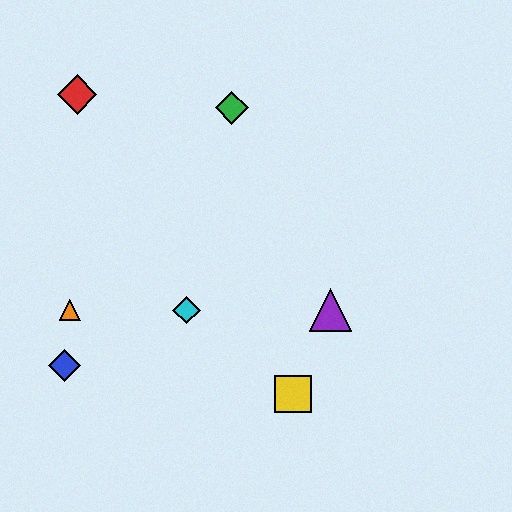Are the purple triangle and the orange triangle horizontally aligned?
Yes, both are at y≈310.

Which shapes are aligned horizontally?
The purple triangle, the orange triangle, the cyan diamond are aligned horizontally.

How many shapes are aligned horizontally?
3 shapes (the purple triangle, the orange triangle, the cyan diamond) are aligned horizontally.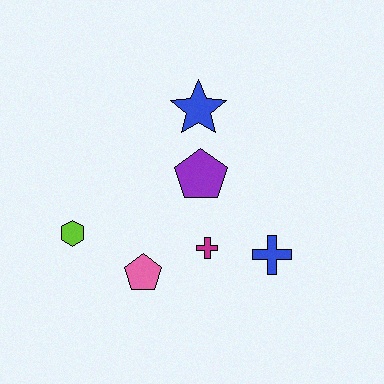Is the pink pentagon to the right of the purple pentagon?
No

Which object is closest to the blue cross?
The magenta cross is closest to the blue cross.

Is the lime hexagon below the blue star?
Yes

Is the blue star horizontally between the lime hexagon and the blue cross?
Yes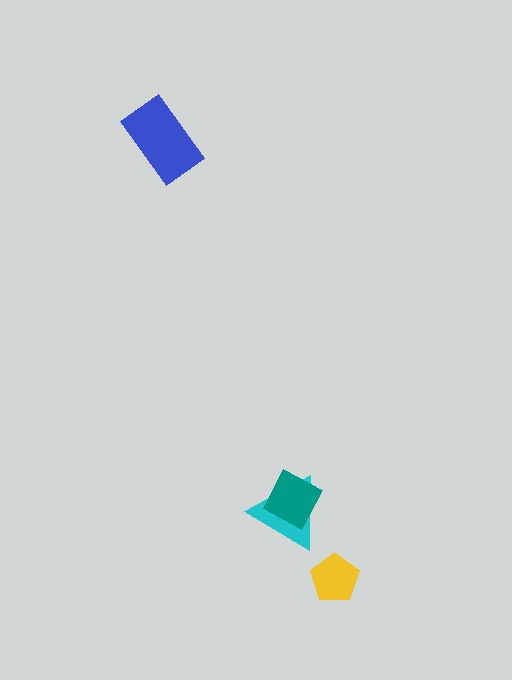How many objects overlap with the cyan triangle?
1 object overlaps with the cyan triangle.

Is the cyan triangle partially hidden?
Yes, it is partially covered by another shape.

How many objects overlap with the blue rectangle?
0 objects overlap with the blue rectangle.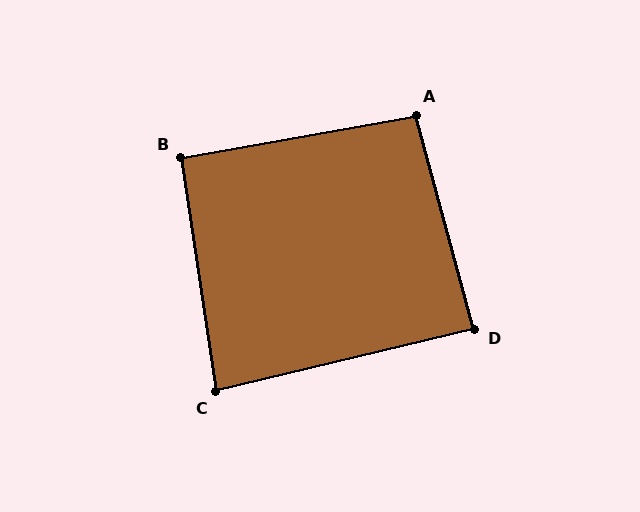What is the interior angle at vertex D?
Approximately 88 degrees (approximately right).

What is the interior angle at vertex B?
Approximately 92 degrees (approximately right).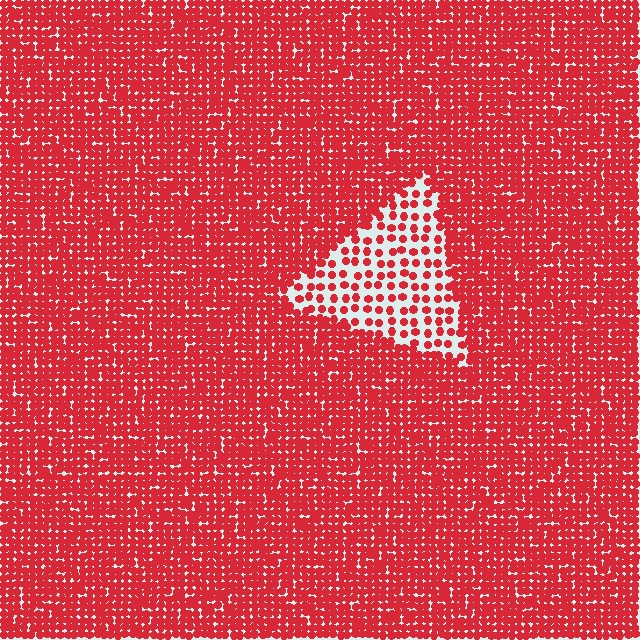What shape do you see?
I see a triangle.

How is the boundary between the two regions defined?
The boundary is defined by a change in element density (approximately 2.7x ratio). All elements are the same color, size, and shape.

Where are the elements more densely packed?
The elements are more densely packed outside the triangle boundary.